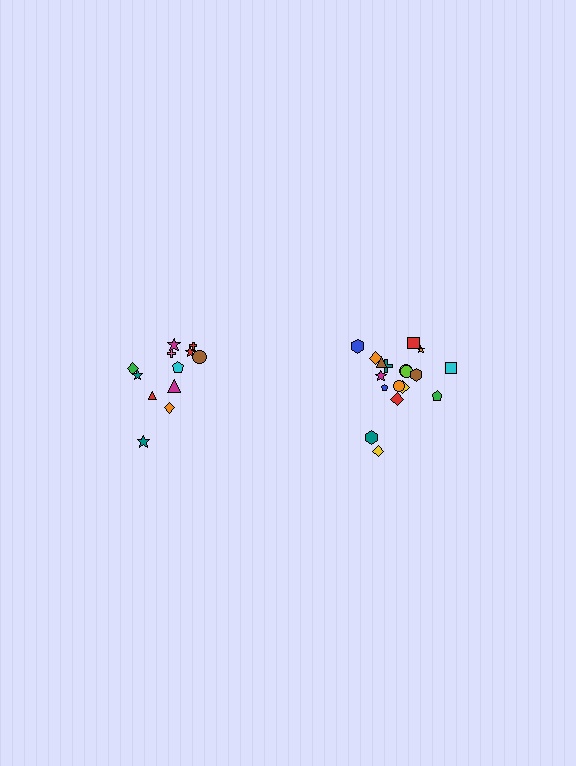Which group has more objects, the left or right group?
The right group.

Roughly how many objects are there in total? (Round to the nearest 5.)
Roughly 30 objects in total.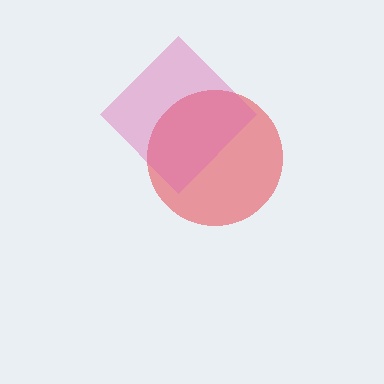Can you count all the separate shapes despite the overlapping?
Yes, there are 2 separate shapes.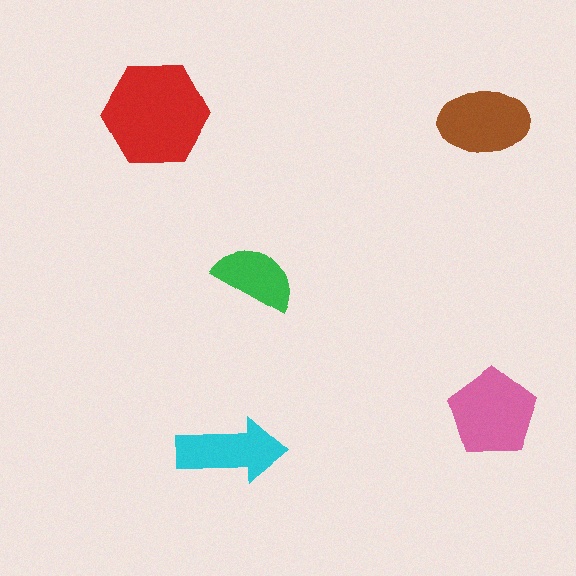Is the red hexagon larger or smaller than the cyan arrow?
Larger.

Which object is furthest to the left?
The red hexagon is leftmost.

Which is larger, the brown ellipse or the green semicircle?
The brown ellipse.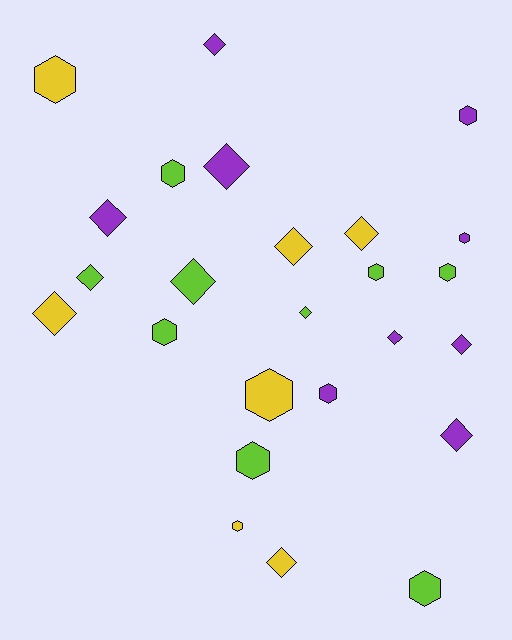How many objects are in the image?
There are 25 objects.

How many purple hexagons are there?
There are 3 purple hexagons.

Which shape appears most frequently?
Diamond, with 13 objects.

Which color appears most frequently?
Purple, with 9 objects.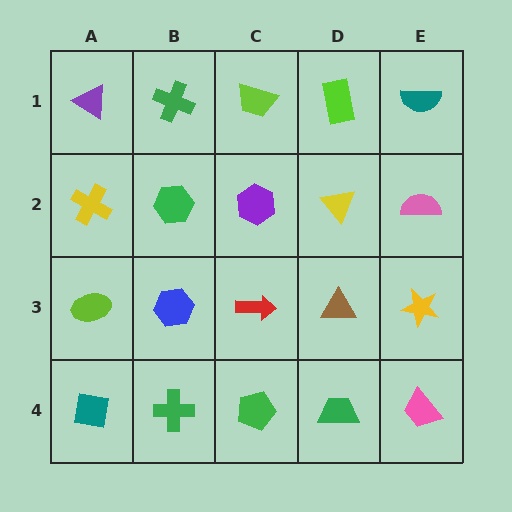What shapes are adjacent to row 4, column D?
A brown triangle (row 3, column D), a green pentagon (row 4, column C), a pink trapezoid (row 4, column E).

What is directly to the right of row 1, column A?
A green cross.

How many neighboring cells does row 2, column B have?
4.